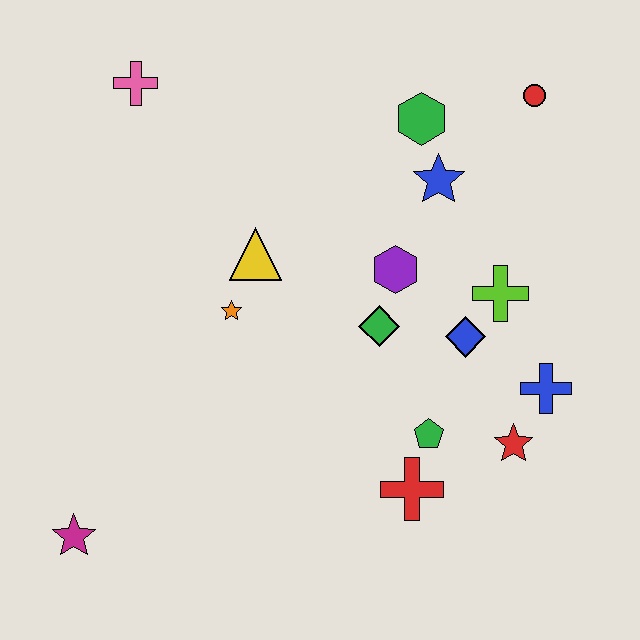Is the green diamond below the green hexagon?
Yes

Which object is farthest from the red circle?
The magenta star is farthest from the red circle.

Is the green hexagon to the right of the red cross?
Yes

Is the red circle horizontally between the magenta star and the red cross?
No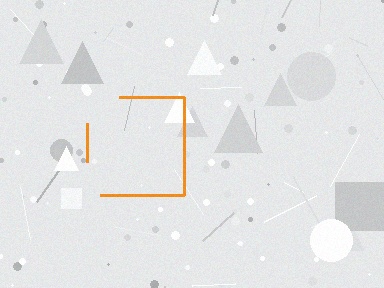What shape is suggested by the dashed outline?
The dashed outline suggests a square.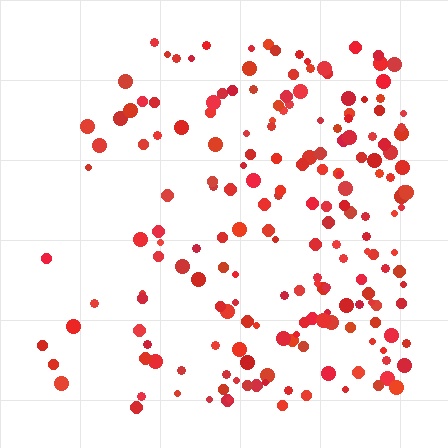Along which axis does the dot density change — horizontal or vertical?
Horizontal.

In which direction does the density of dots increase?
From left to right, with the right side densest.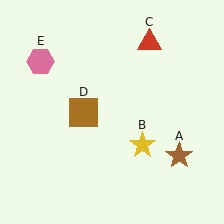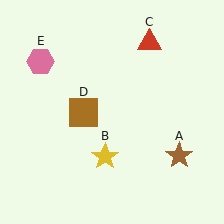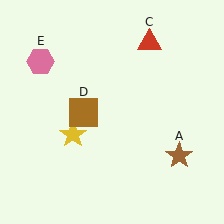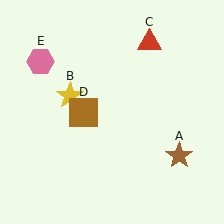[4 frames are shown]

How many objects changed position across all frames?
1 object changed position: yellow star (object B).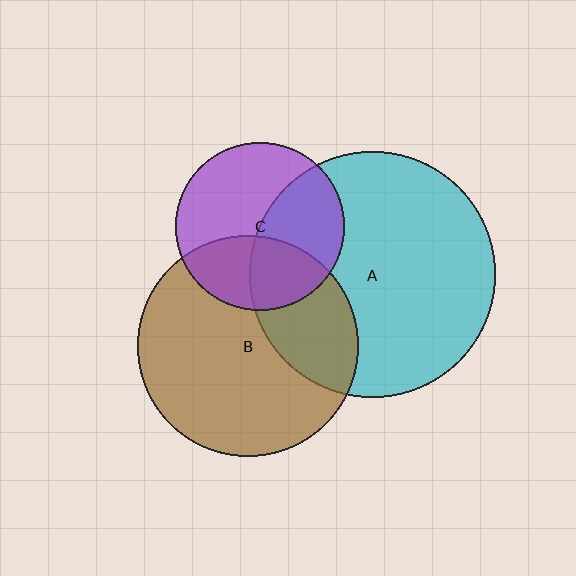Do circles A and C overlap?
Yes.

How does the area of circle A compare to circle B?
Approximately 1.2 times.